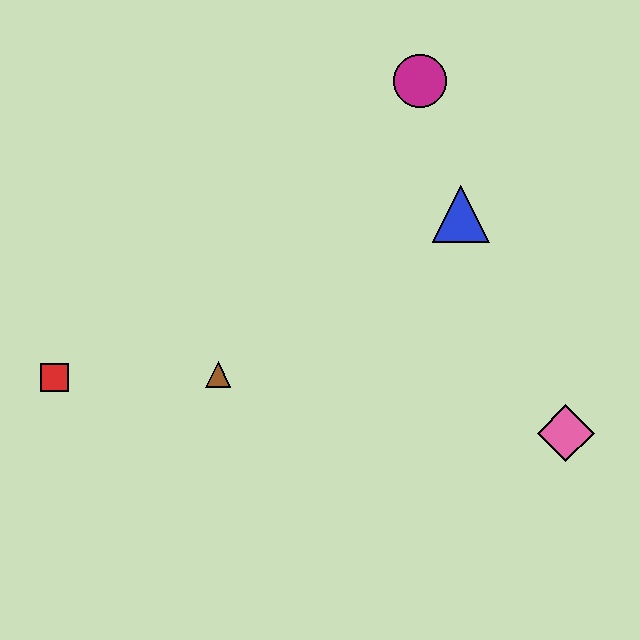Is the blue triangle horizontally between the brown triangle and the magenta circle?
No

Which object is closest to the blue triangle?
The magenta circle is closest to the blue triangle.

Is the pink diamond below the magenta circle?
Yes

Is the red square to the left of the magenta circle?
Yes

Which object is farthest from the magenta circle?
The red square is farthest from the magenta circle.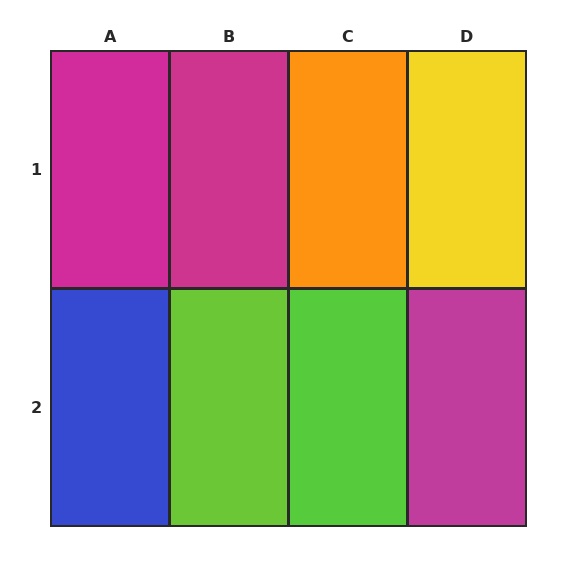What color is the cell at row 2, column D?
Magenta.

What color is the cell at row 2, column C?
Lime.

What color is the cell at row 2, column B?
Lime.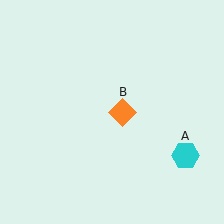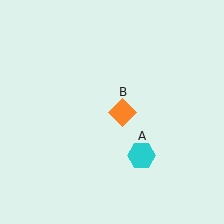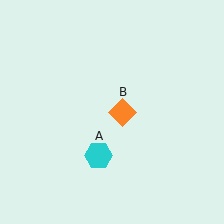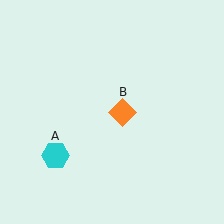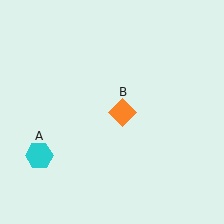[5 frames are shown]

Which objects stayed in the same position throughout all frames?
Orange diamond (object B) remained stationary.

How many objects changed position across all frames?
1 object changed position: cyan hexagon (object A).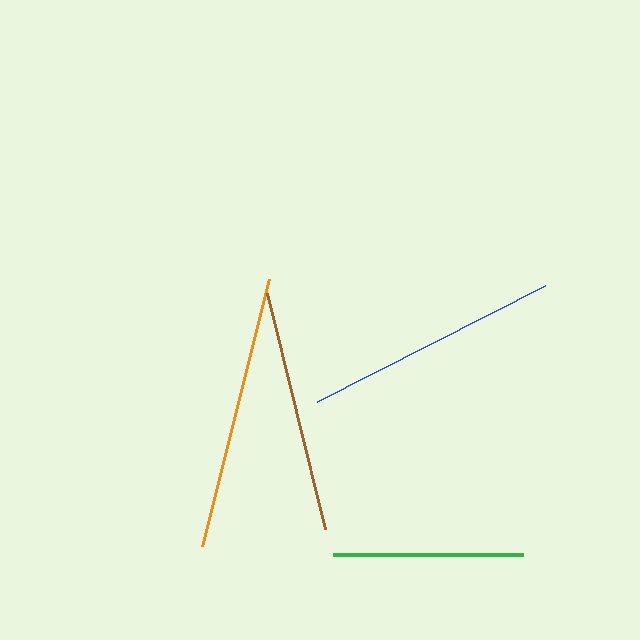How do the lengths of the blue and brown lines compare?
The blue and brown lines are approximately the same length.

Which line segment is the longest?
The orange line is the longest at approximately 275 pixels.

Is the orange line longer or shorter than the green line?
The orange line is longer than the green line.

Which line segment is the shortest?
The green line is the shortest at approximately 189 pixels.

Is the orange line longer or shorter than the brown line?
The orange line is longer than the brown line.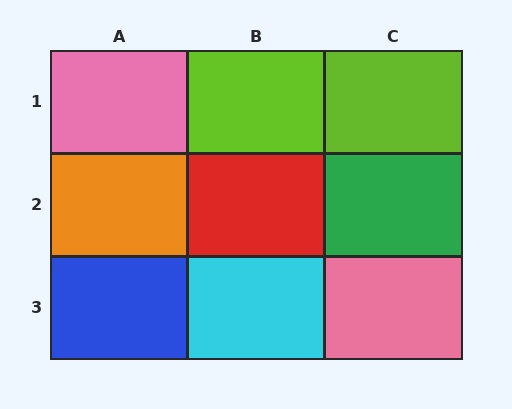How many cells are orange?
1 cell is orange.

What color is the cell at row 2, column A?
Orange.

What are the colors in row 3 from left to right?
Blue, cyan, pink.